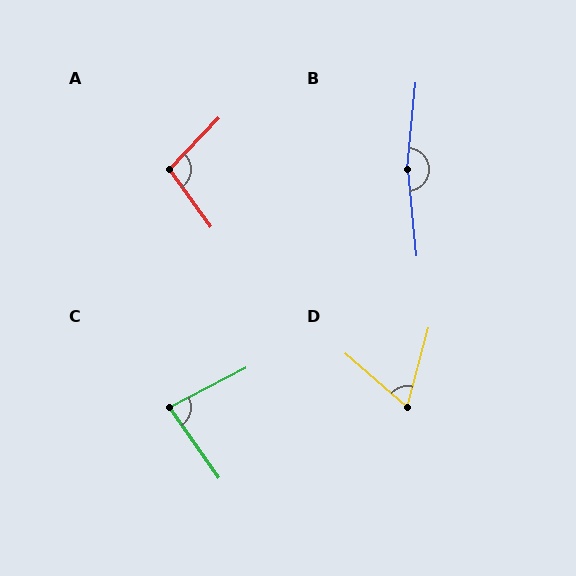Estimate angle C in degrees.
Approximately 82 degrees.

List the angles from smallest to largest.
D (64°), C (82°), A (100°), B (169°).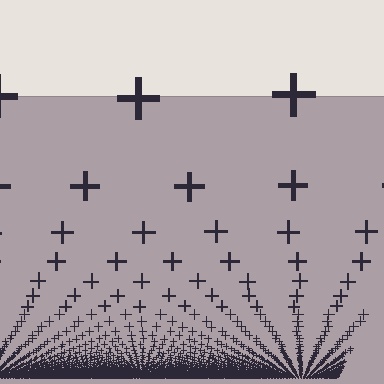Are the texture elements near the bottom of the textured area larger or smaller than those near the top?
Smaller. The gradient is inverted — elements near the bottom are smaller and denser.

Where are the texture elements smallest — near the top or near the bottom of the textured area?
Near the bottom.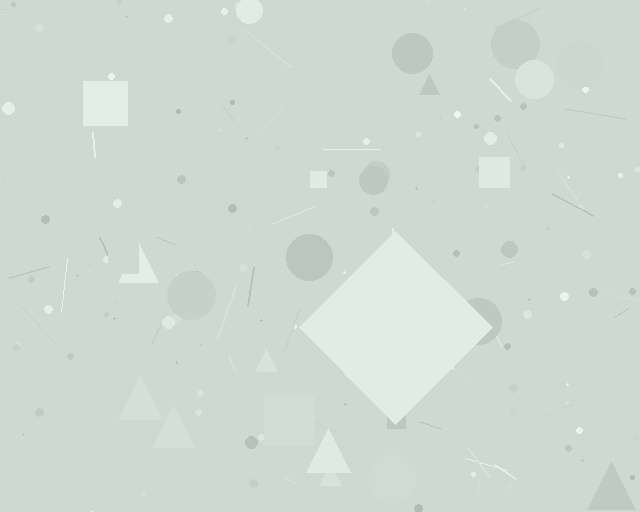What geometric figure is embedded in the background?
A diamond is embedded in the background.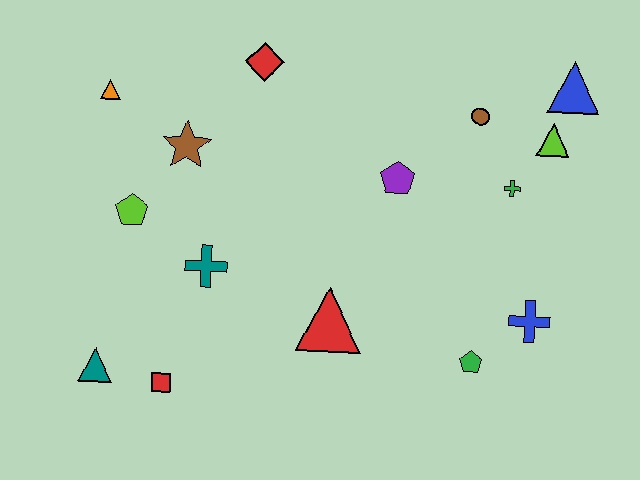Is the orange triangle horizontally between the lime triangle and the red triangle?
No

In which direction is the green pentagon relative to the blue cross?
The green pentagon is to the left of the blue cross.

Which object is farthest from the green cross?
The teal triangle is farthest from the green cross.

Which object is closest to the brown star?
The lime pentagon is closest to the brown star.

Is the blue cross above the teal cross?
No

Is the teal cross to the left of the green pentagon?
Yes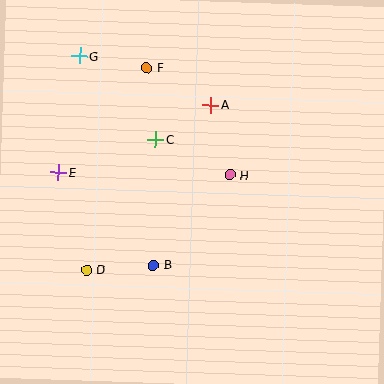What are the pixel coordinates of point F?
Point F is at (147, 68).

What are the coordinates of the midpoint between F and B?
The midpoint between F and B is at (150, 166).